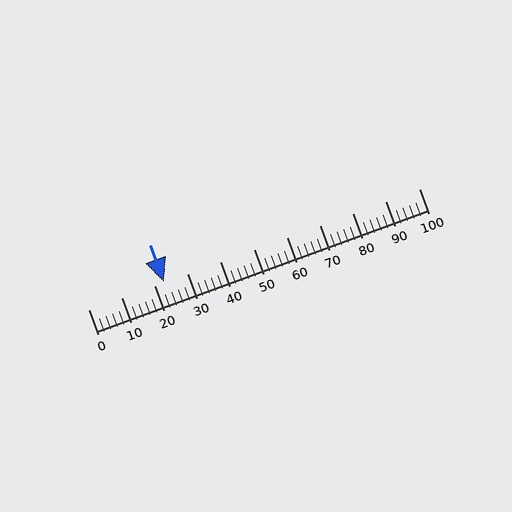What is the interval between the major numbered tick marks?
The major tick marks are spaced 10 units apart.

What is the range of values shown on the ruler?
The ruler shows values from 0 to 100.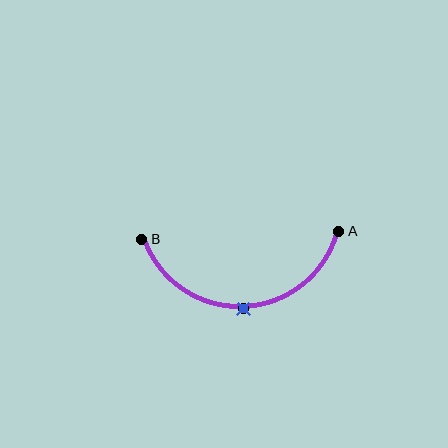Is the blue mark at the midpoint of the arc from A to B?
Yes. The blue mark lies on the arc at equal arc-length from both A and B — it is the arc midpoint.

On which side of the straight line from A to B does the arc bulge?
The arc bulges below the straight line connecting A and B.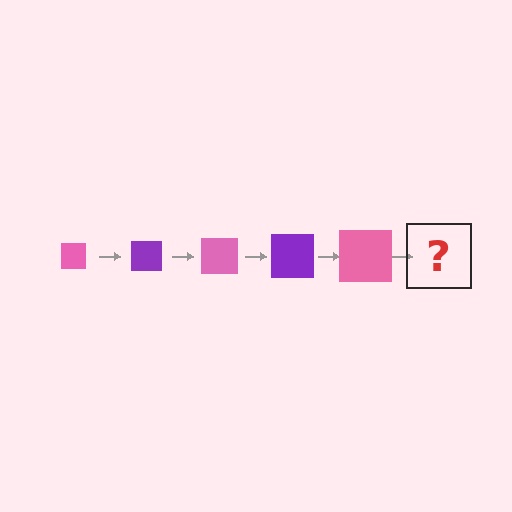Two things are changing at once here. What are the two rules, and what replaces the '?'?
The two rules are that the square grows larger each step and the color cycles through pink and purple. The '?' should be a purple square, larger than the previous one.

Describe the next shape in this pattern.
It should be a purple square, larger than the previous one.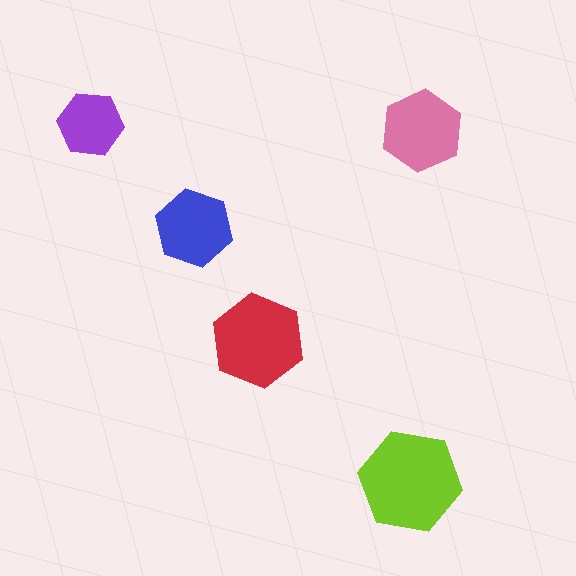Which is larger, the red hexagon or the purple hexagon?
The red one.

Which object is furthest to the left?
The purple hexagon is leftmost.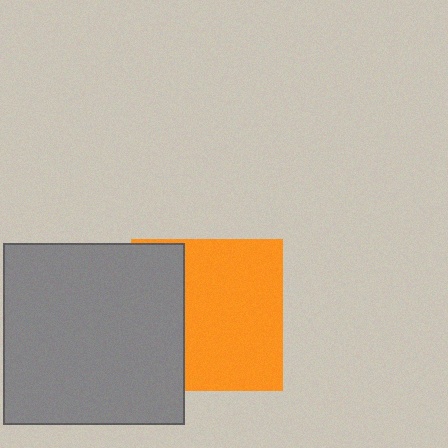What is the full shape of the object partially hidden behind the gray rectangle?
The partially hidden object is an orange square.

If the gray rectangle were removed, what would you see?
You would see the complete orange square.